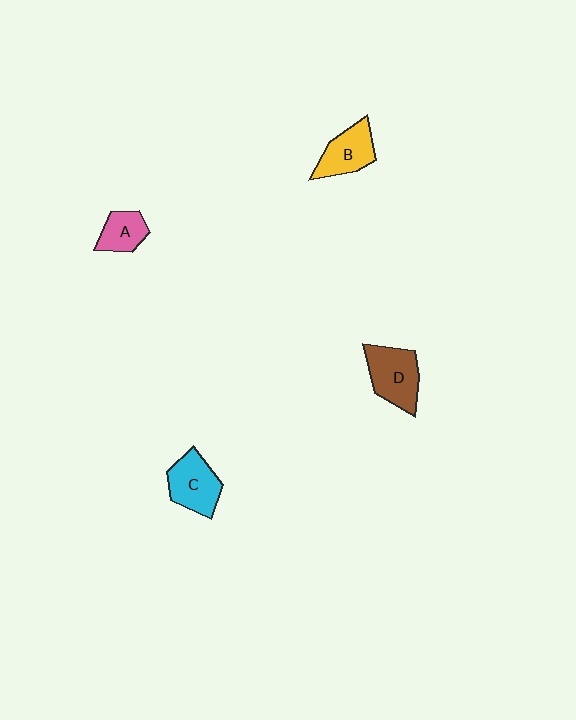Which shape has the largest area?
Shape D (brown).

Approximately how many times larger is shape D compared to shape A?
Approximately 1.6 times.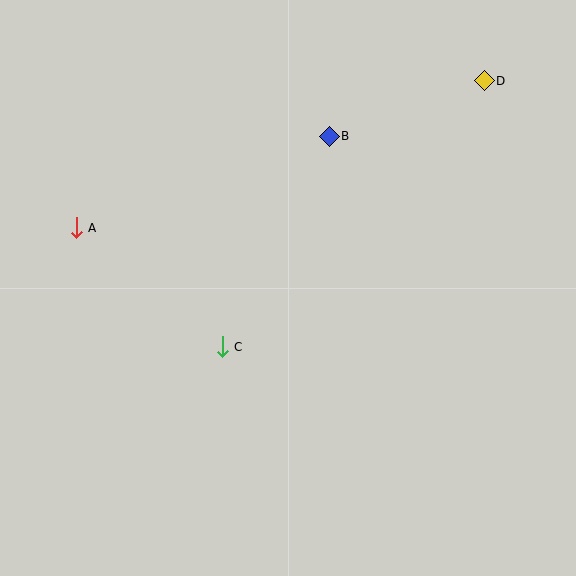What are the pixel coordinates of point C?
Point C is at (222, 347).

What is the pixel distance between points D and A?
The distance between D and A is 434 pixels.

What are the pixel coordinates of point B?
Point B is at (329, 136).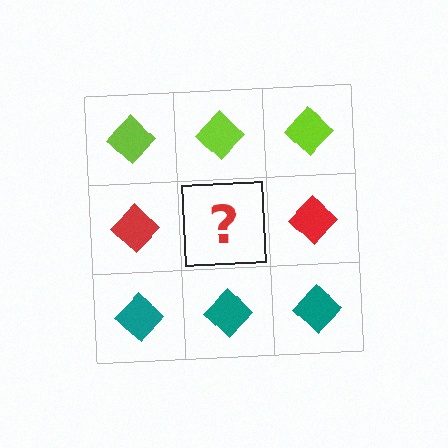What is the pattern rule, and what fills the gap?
The rule is that each row has a consistent color. The gap should be filled with a red diamond.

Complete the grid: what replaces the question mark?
The question mark should be replaced with a red diamond.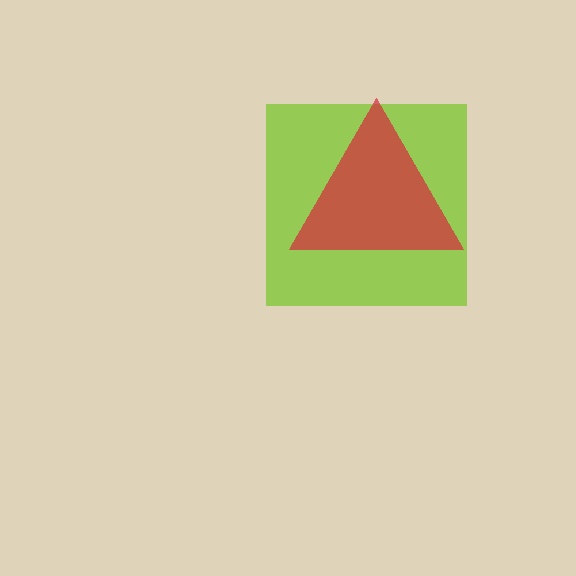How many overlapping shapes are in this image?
There are 2 overlapping shapes in the image.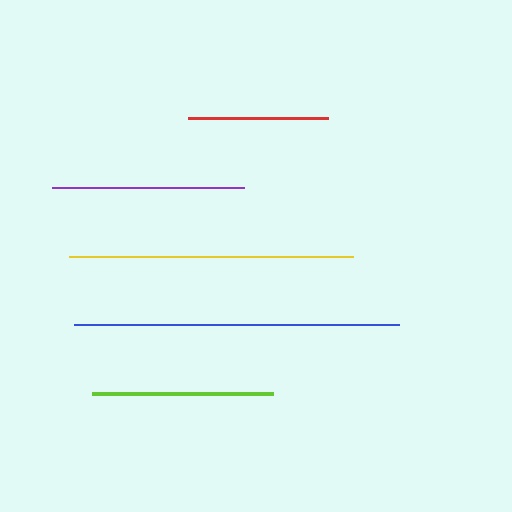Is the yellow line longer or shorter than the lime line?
The yellow line is longer than the lime line.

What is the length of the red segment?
The red segment is approximately 140 pixels long.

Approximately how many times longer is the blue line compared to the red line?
The blue line is approximately 2.3 times the length of the red line.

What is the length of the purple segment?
The purple segment is approximately 192 pixels long.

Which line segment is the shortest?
The red line is the shortest at approximately 140 pixels.